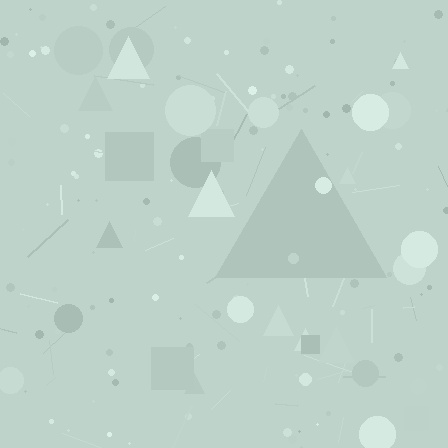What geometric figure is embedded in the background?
A triangle is embedded in the background.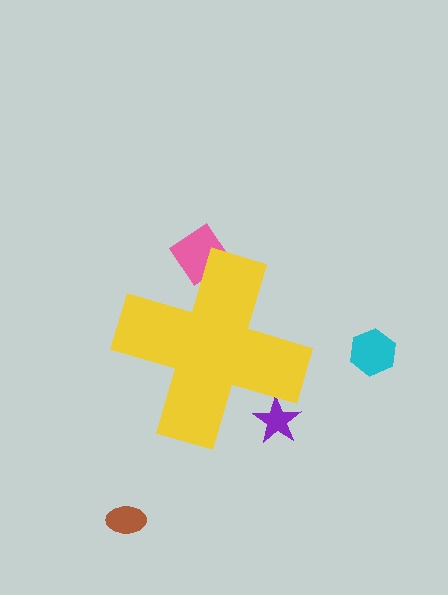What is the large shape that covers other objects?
A yellow cross.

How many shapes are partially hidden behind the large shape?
2 shapes are partially hidden.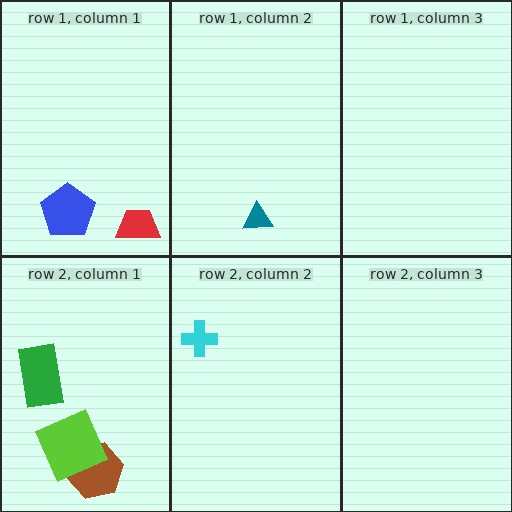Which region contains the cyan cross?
The row 2, column 2 region.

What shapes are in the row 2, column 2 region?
The cyan cross.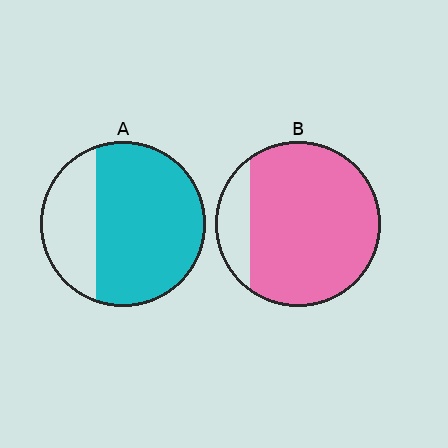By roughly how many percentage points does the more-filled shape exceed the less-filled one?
By roughly 15 percentage points (B over A).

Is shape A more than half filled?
Yes.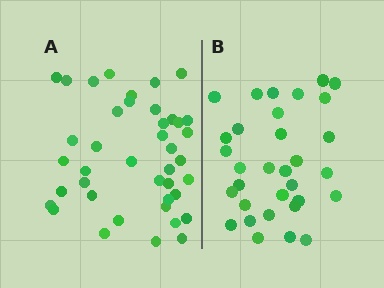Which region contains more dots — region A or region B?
Region A (the left region) has more dots.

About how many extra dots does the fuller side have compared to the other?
Region A has roughly 8 or so more dots than region B.